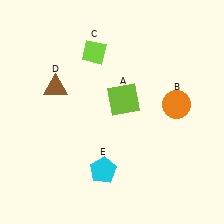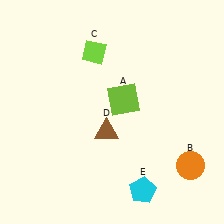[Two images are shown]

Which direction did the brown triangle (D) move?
The brown triangle (D) moved right.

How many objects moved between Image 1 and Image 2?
3 objects moved between the two images.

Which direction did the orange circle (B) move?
The orange circle (B) moved down.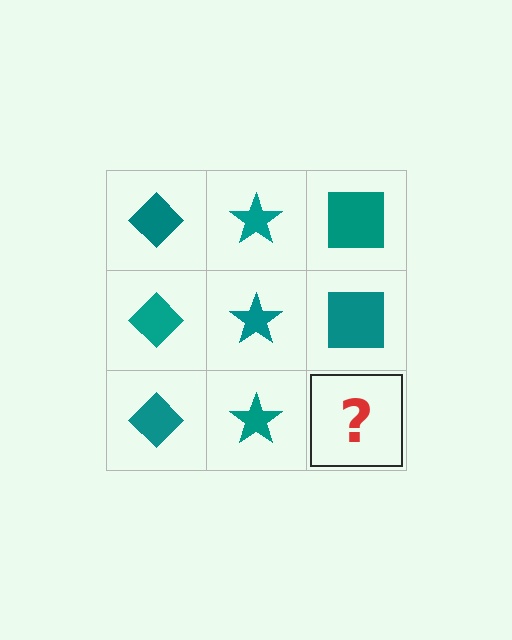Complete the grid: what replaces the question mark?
The question mark should be replaced with a teal square.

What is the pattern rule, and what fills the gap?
The rule is that each column has a consistent shape. The gap should be filled with a teal square.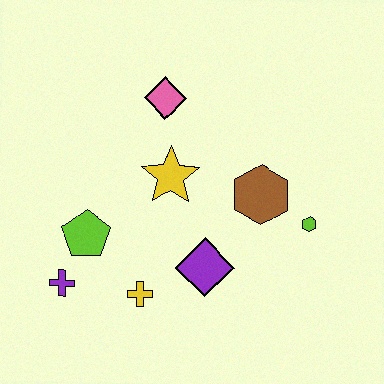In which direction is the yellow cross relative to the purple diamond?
The yellow cross is to the left of the purple diamond.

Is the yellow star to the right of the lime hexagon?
No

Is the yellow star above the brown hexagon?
Yes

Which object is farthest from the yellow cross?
The pink diamond is farthest from the yellow cross.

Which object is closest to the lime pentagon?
The purple cross is closest to the lime pentagon.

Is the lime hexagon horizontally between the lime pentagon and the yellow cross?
No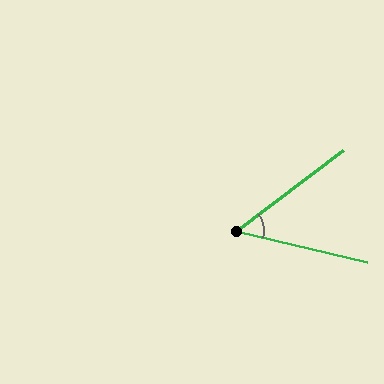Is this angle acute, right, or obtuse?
It is acute.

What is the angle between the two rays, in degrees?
Approximately 50 degrees.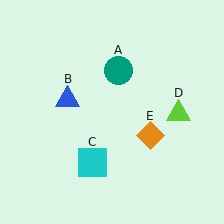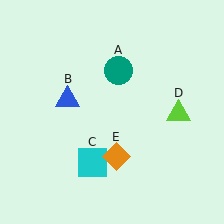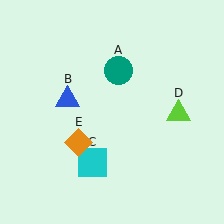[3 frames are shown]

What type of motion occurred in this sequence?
The orange diamond (object E) rotated clockwise around the center of the scene.